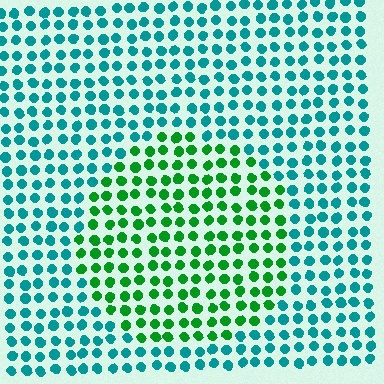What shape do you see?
I see a circle.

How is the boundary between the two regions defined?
The boundary is defined purely by a slight shift in hue (about 50 degrees). Spacing, size, and orientation are identical on both sides.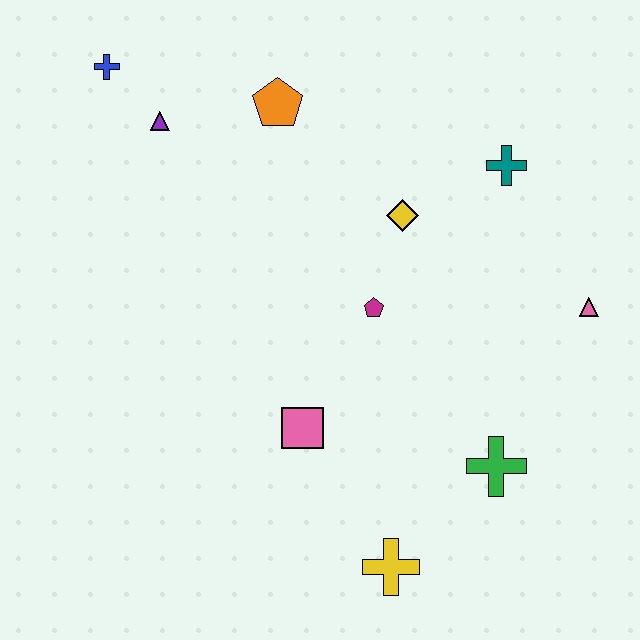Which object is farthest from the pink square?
The blue cross is farthest from the pink square.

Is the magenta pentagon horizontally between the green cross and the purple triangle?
Yes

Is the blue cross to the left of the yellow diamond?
Yes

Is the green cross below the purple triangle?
Yes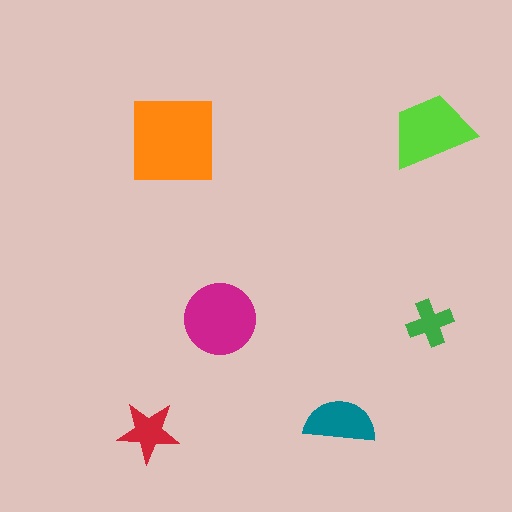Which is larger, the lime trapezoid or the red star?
The lime trapezoid.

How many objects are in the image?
There are 6 objects in the image.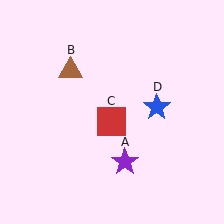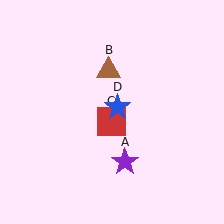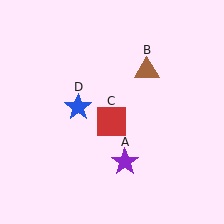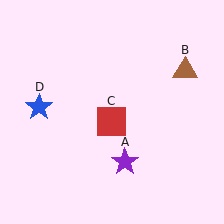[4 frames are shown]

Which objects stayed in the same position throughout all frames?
Purple star (object A) and red square (object C) remained stationary.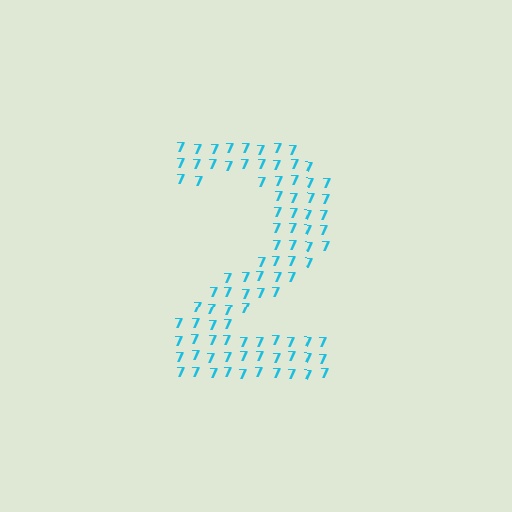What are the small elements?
The small elements are digit 7's.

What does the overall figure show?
The overall figure shows the digit 2.